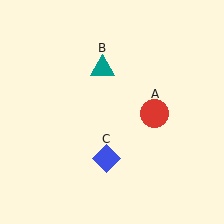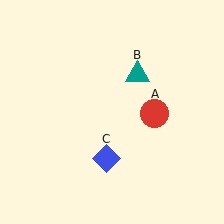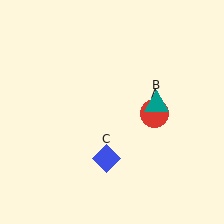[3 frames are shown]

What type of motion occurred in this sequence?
The teal triangle (object B) rotated clockwise around the center of the scene.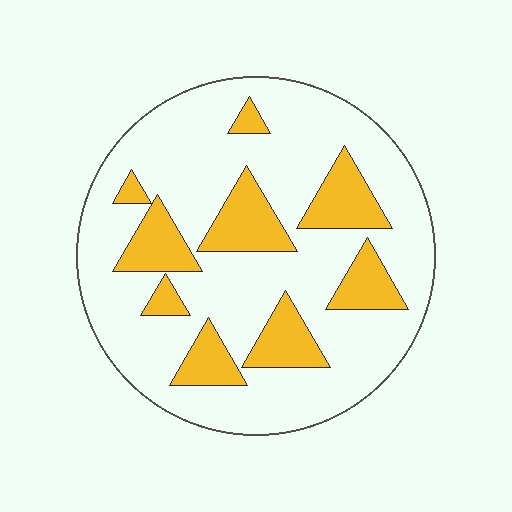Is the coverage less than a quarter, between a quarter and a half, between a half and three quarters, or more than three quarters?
Less than a quarter.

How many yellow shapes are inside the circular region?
9.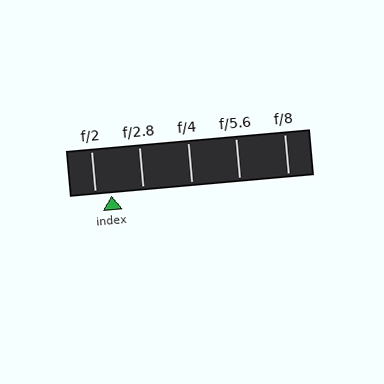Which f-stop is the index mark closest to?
The index mark is closest to f/2.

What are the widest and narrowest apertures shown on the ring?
The widest aperture shown is f/2 and the narrowest is f/8.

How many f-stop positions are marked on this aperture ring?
There are 5 f-stop positions marked.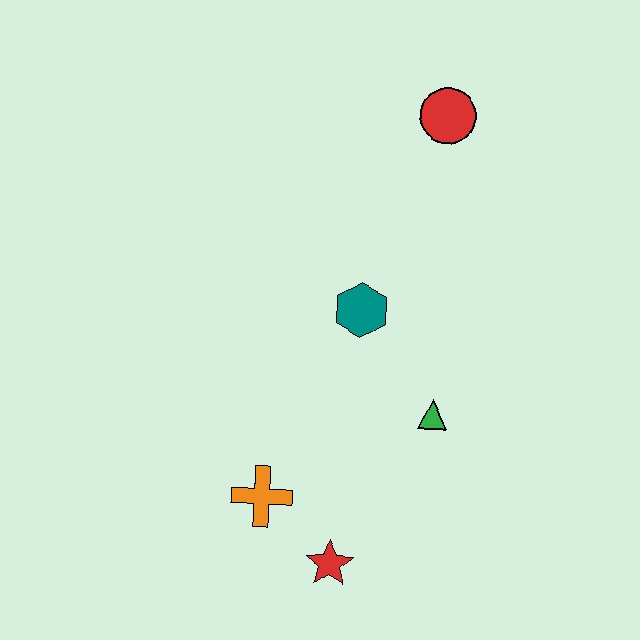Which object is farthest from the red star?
The red circle is farthest from the red star.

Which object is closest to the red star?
The orange cross is closest to the red star.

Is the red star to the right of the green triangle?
No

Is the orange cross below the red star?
No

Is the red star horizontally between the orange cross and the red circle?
Yes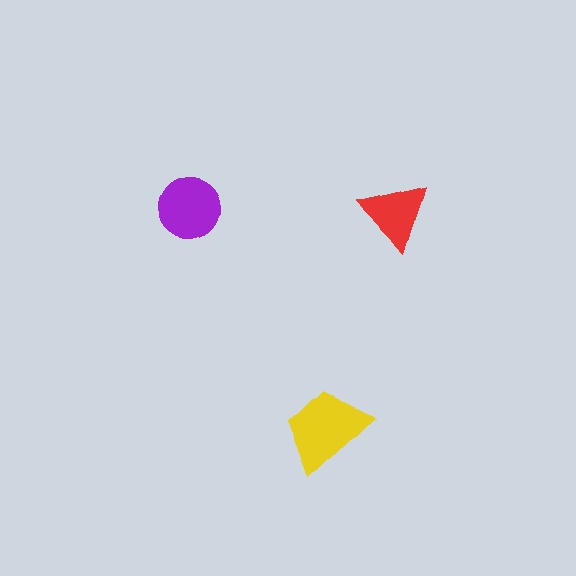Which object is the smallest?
The red triangle.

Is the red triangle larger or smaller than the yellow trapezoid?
Smaller.